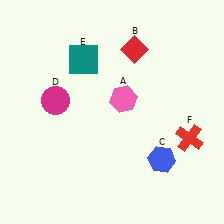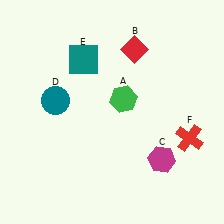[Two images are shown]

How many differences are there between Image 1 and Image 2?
There are 3 differences between the two images.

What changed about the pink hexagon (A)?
In Image 1, A is pink. In Image 2, it changed to green.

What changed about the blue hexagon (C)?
In Image 1, C is blue. In Image 2, it changed to magenta.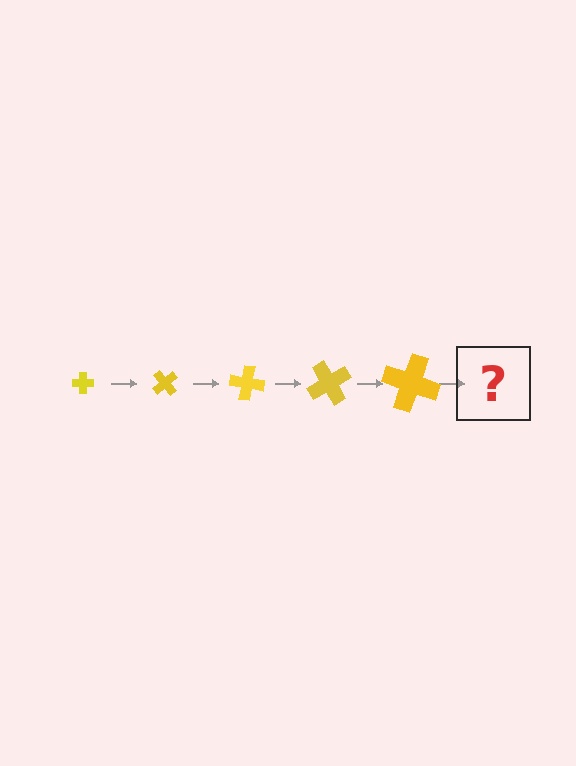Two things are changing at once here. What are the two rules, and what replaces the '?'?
The two rules are that the cross grows larger each step and it rotates 50 degrees each step. The '?' should be a cross, larger than the previous one and rotated 250 degrees from the start.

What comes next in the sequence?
The next element should be a cross, larger than the previous one and rotated 250 degrees from the start.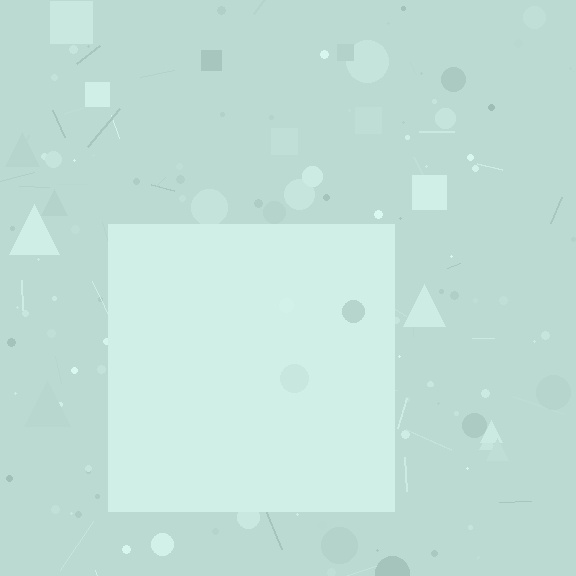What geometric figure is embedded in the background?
A square is embedded in the background.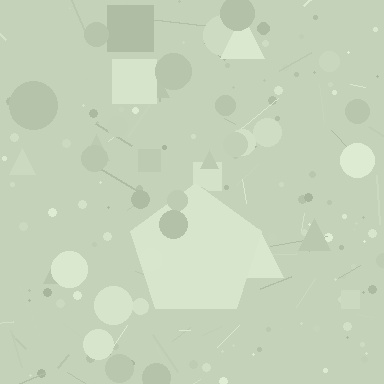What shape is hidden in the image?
A pentagon is hidden in the image.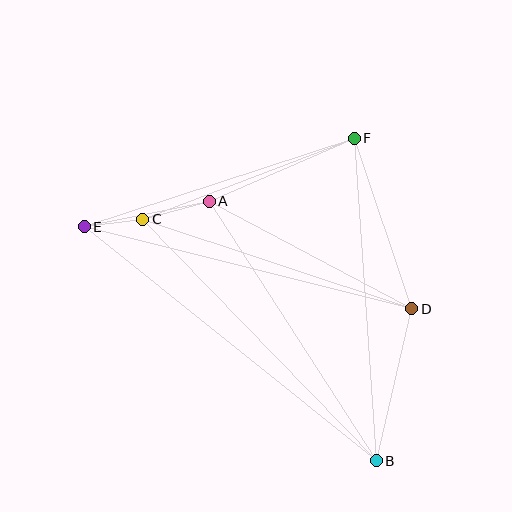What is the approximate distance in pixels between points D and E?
The distance between D and E is approximately 338 pixels.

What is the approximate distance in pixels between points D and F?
The distance between D and F is approximately 180 pixels.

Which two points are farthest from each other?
Points B and E are farthest from each other.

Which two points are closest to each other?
Points C and E are closest to each other.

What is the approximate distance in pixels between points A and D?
The distance between A and D is approximately 229 pixels.